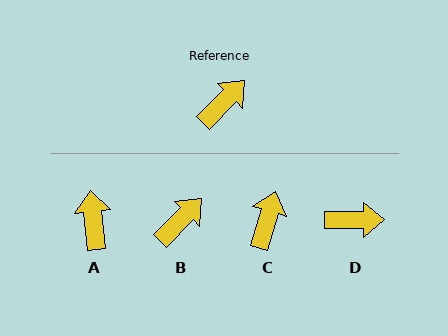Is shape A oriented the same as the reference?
No, it is off by about 51 degrees.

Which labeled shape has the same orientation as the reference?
B.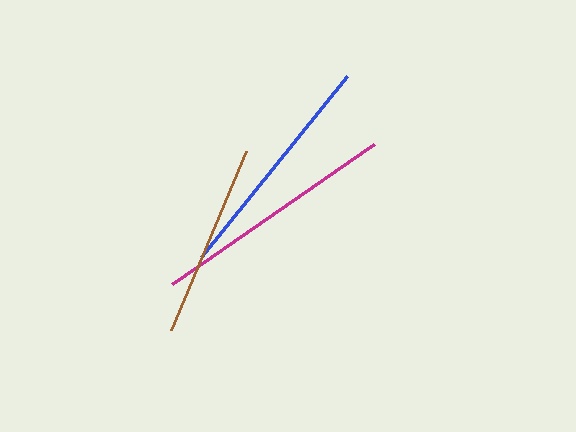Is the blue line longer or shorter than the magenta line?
The magenta line is longer than the blue line.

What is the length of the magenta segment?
The magenta segment is approximately 246 pixels long.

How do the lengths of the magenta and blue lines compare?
The magenta and blue lines are approximately the same length.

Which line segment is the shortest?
The brown line is the shortest at approximately 194 pixels.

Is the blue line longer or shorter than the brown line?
The blue line is longer than the brown line.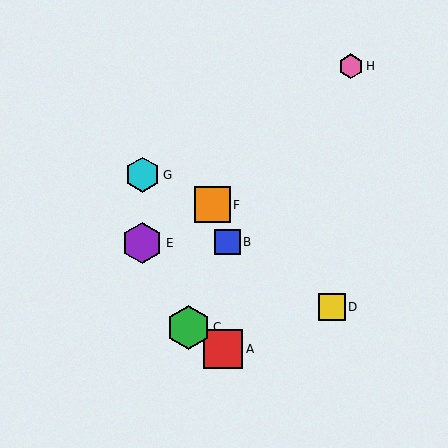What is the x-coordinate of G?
Object G is at x≈142.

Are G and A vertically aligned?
No, G is at x≈142 and A is at x≈223.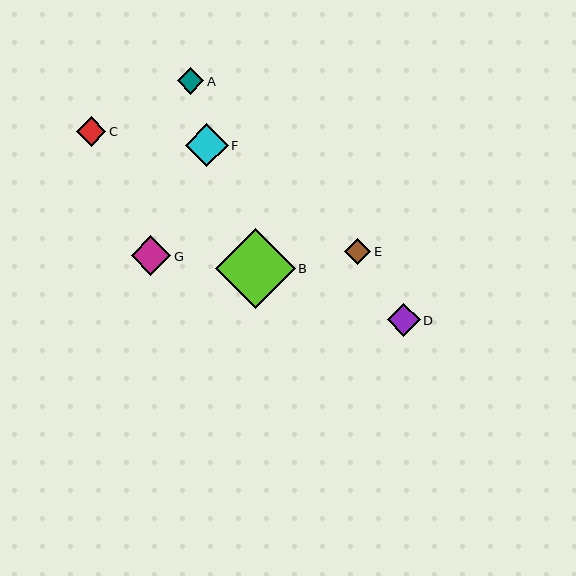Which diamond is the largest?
Diamond B is the largest with a size of approximately 80 pixels.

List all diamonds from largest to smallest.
From largest to smallest: B, F, G, D, C, A, E.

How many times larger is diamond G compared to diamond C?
Diamond G is approximately 1.3 times the size of diamond C.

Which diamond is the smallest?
Diamond E is the smallest with a size of approximately 26 pixels.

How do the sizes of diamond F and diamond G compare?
Diamond F and diamond G are approximately the same size.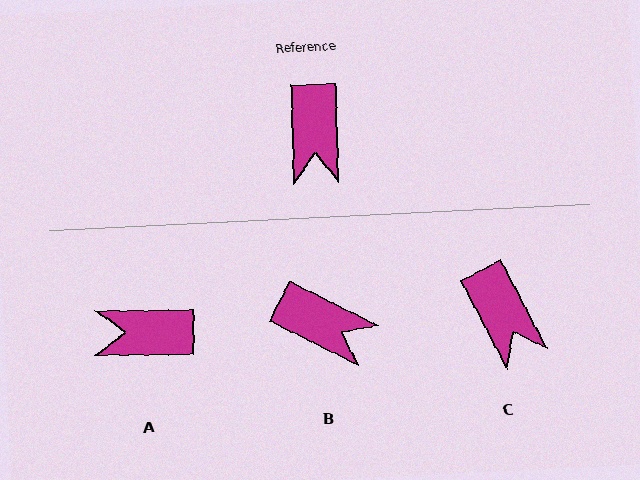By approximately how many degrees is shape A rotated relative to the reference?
Approximately 91 degrees clockwise.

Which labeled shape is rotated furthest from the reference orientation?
A, about 91 degrees away.